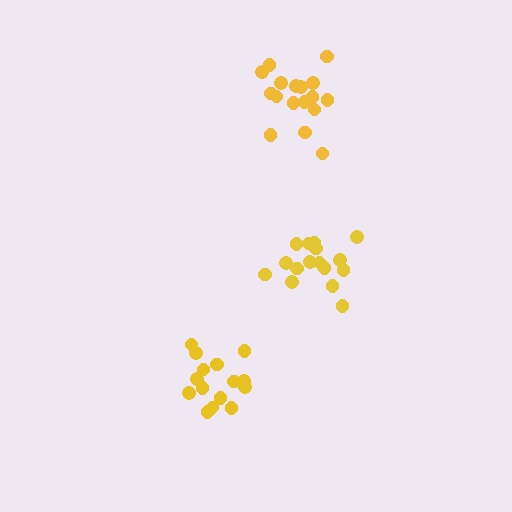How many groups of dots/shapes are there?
There are 3 groups.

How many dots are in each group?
Group 1: 16 dots, Group 2: 15 dots, Group 3: 17 dots (48 total).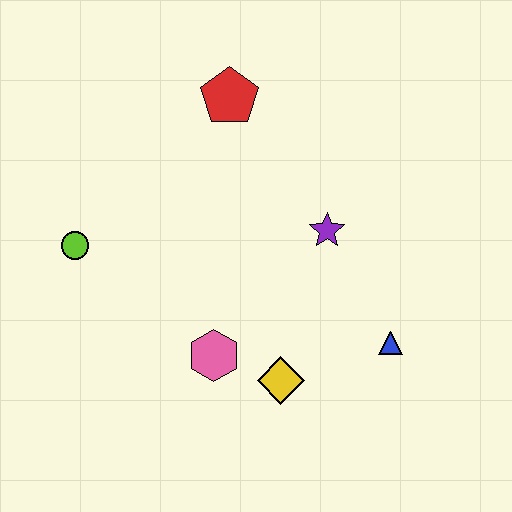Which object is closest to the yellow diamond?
The pink hexagon is closest to the yellow diamond.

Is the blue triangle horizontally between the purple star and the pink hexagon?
No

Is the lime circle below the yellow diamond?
No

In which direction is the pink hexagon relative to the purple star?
The pink hexagon is below the purple star.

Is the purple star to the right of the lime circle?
Yes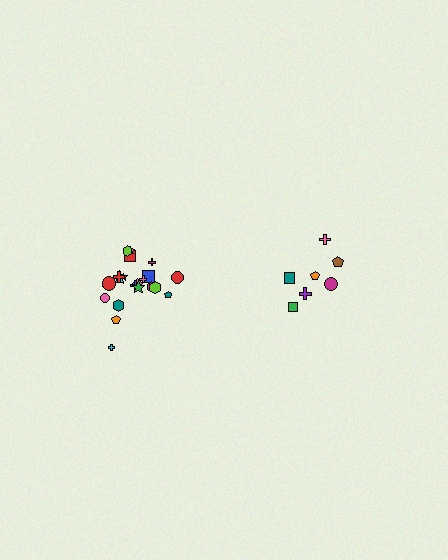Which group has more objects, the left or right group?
The left group.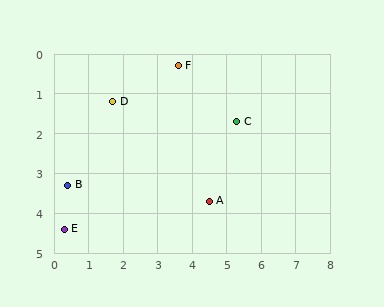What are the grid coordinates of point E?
Point E is at approximately (0.3, 4.4).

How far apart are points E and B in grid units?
Points E and B are about 1.1 grid units apart.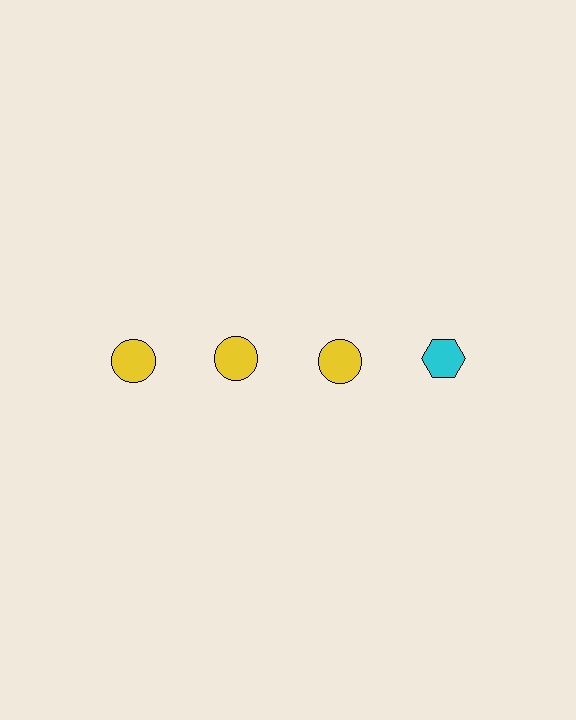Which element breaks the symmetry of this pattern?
The cyan hexagon in the top row, second from right column breaks the symmetry. All other shapes are yellow circles.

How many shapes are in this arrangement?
There are 4 shapes arranged in a grid pattern.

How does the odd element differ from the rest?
It differs in both color (cyan instead of yellow) and shape (hexagon instead of circle).